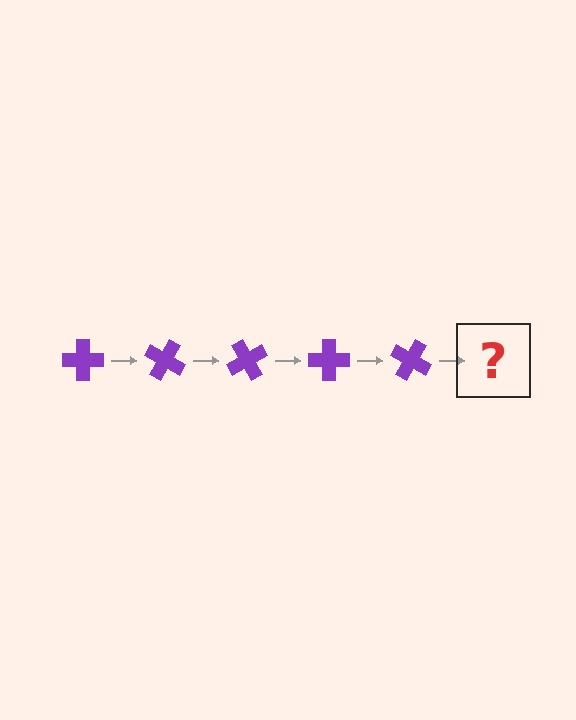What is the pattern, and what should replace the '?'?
The pattern is that the cross rotates 30 degrees each step. The '?' should be a purple cross rotated 150 degrees.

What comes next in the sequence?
The next element should be a purple cross rotated 150 degrees.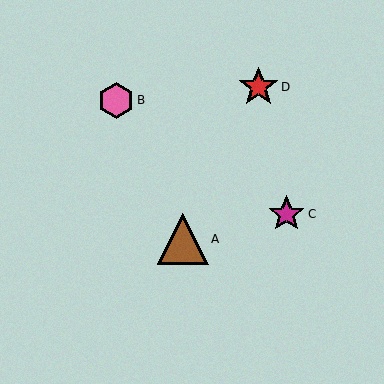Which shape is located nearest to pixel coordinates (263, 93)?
The red star (labeled D) at (258, 87) is nearest to that location.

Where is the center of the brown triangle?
The center of the brown triangle is at (183, 239).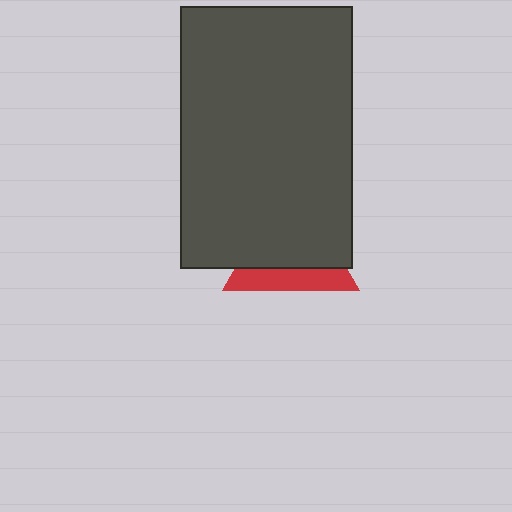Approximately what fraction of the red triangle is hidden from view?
Roughly 67% of the red triangle is hidden behind the dark gray rectangle.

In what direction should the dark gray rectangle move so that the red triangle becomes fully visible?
The dark gray rectangle should move up. That is the shortest direction to clear the overlap and leave the red triangle fully visible.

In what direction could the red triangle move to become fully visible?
The red triangle could move down. That would shift it out from behind the dark gray rectangle entirely.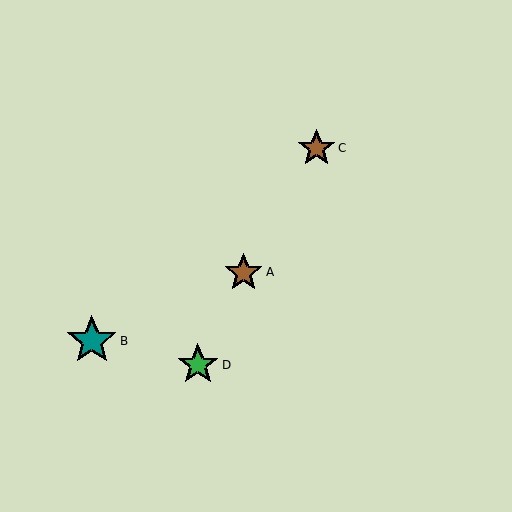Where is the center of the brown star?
The center of the brown star is at (244, 272).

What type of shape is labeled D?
Shape D is a green star.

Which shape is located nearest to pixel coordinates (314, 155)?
The brown star (labeled C) at (316, 148) is nearest to that location.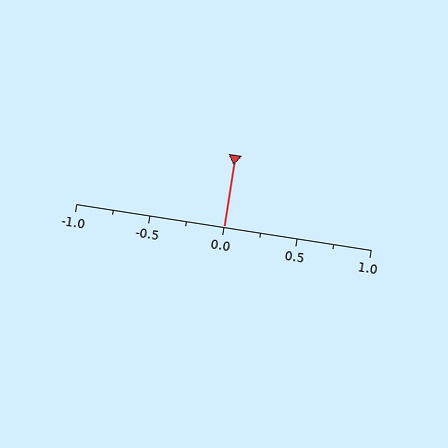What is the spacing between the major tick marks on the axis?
The major ticks are spaced 0.5 apart.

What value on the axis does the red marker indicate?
The marker indicates approximately 0.